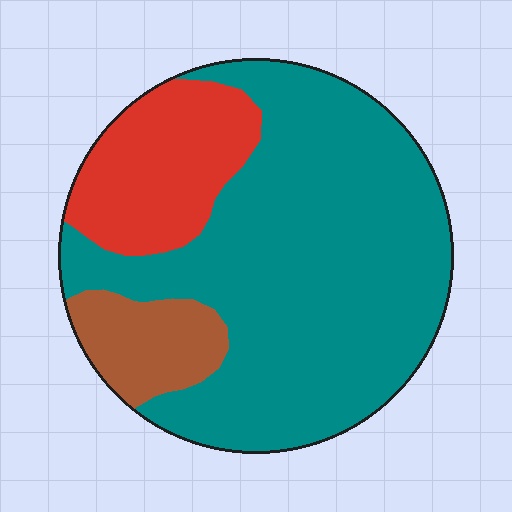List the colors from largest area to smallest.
From largest to smallest: teal, red, brown.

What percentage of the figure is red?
Red covers around 20% of the figure.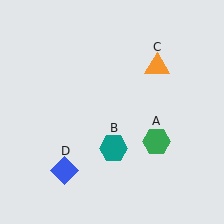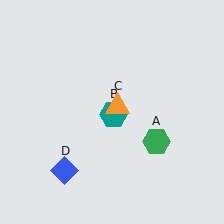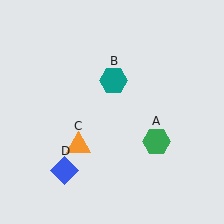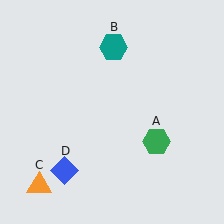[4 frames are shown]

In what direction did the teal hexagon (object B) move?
The teal hexagon (object B) moved up.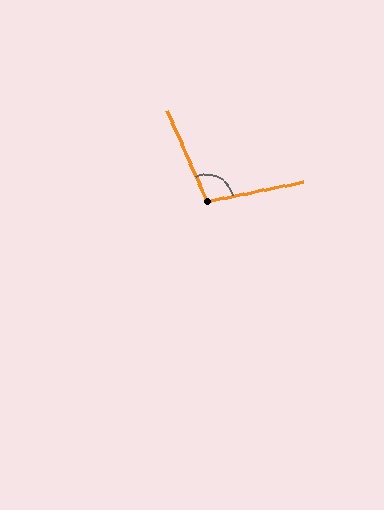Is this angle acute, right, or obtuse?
It is obtuse.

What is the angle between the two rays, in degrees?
Approximately 102 degrees.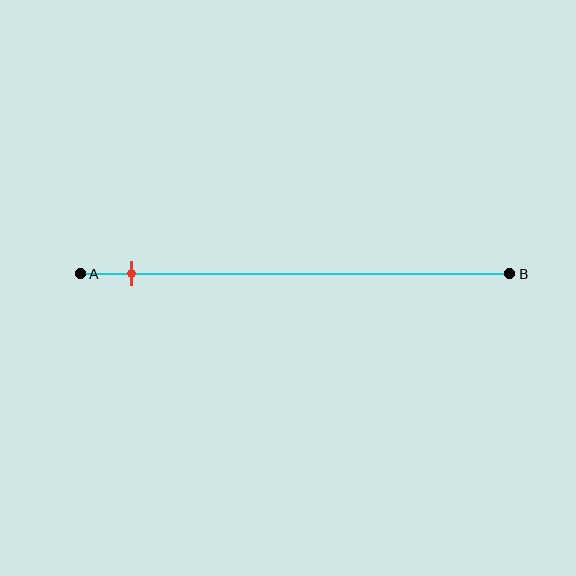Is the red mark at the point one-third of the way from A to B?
No, the mark is at about 10% from A, not at the 33% one-third point.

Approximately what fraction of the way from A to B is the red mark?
The red mark is approximately 10% of the way from A to B.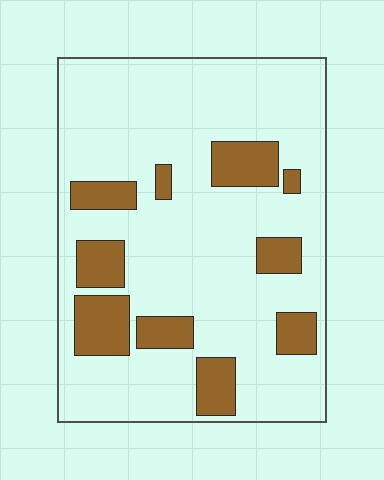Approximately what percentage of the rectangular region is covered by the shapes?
Approximately 20%.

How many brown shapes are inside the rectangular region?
10.